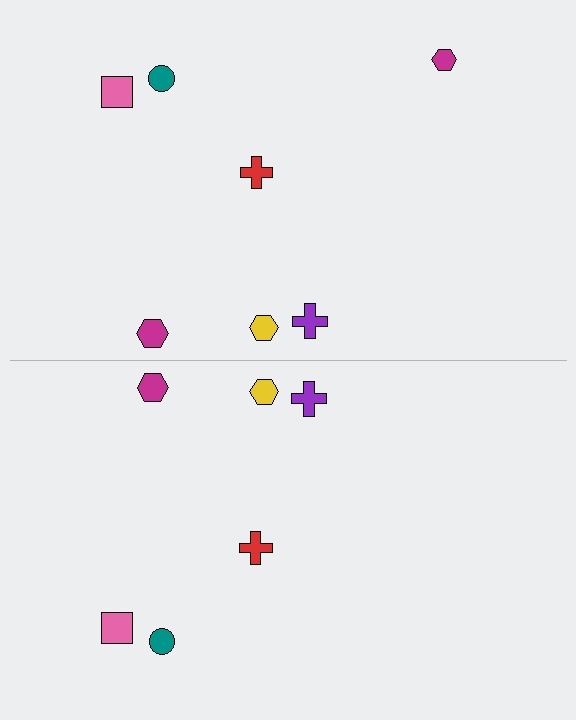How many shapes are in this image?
There are 13 shapes in this image.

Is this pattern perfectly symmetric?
No, the pattern is not perfectly symmetric. A magenta hexagon is missing from the bottom side.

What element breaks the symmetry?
A magenta hexagon is missing from the bottom side.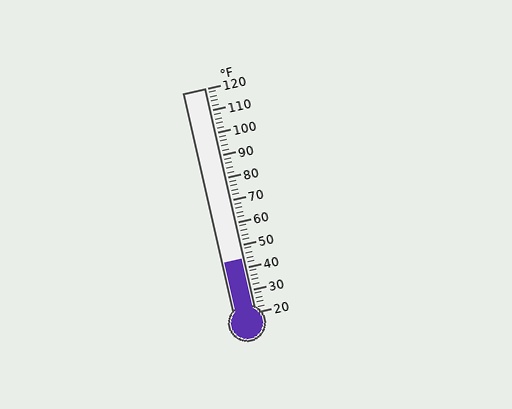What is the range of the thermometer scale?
The thermometer scale ranges from 20°F to 120°F.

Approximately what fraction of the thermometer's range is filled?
The thermometer is filled to approximately 25% of its range.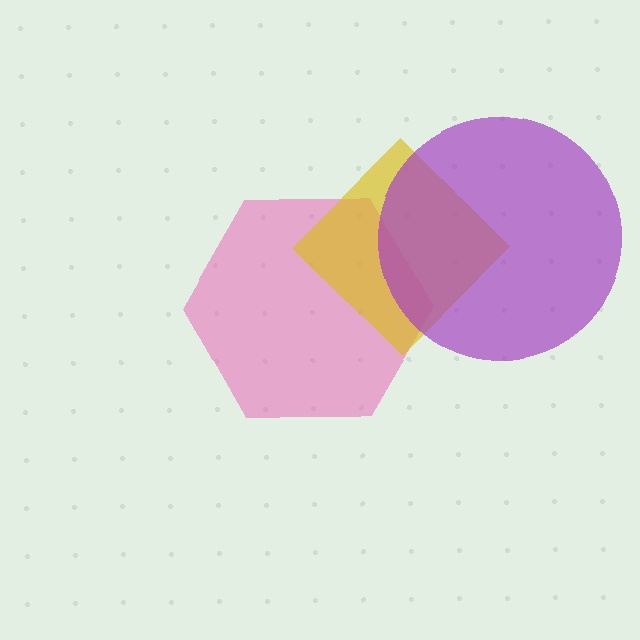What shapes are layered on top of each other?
The layered shapes are: a pink hexagon, a yellow diamond, a purple circle.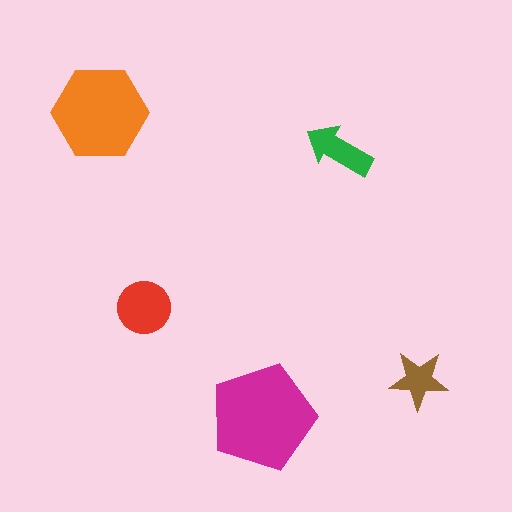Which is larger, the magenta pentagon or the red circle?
The magenta pentagon.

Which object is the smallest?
The brown star.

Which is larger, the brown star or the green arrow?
The green arrow.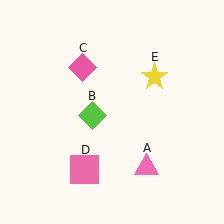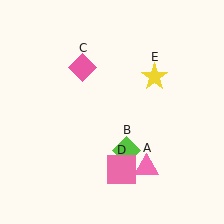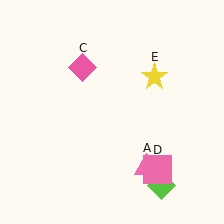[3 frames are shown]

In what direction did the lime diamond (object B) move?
The lime diamond (object B) moved down and to the right.